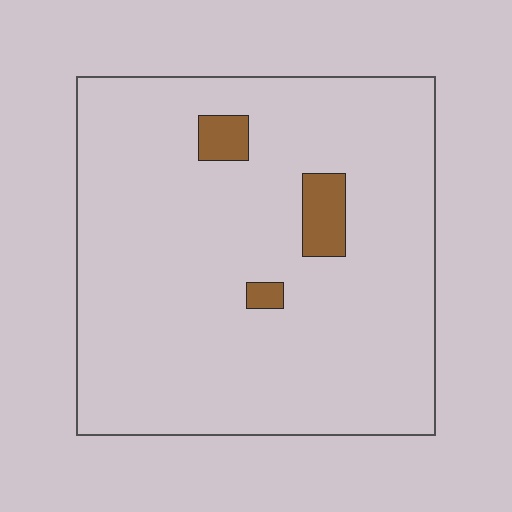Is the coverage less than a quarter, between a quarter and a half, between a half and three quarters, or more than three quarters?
Less than a quarter.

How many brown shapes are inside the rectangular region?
3.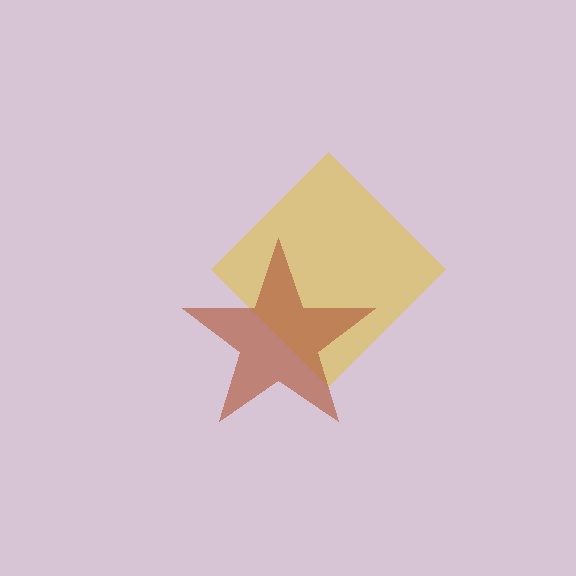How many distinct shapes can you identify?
There are 2 distinct shapes: a yellow diamond, a brown star.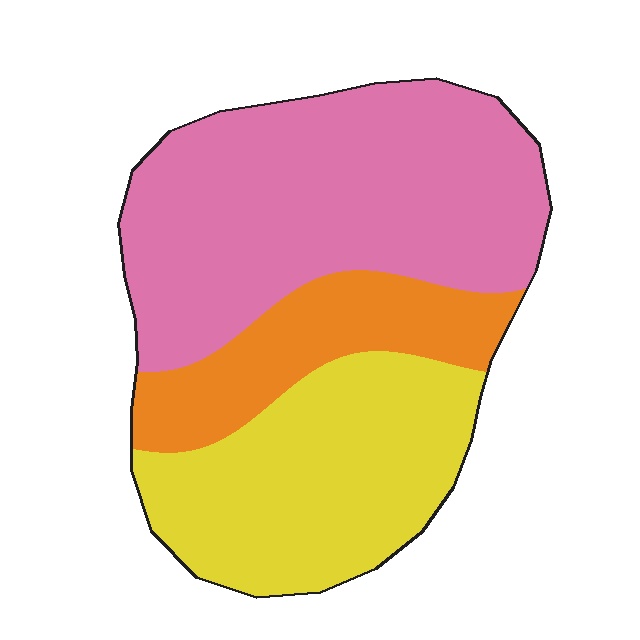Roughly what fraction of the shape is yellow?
Yellow takes up between a sixth and a third of the shape.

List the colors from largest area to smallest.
From largest to smallest: pink, yellow, orange.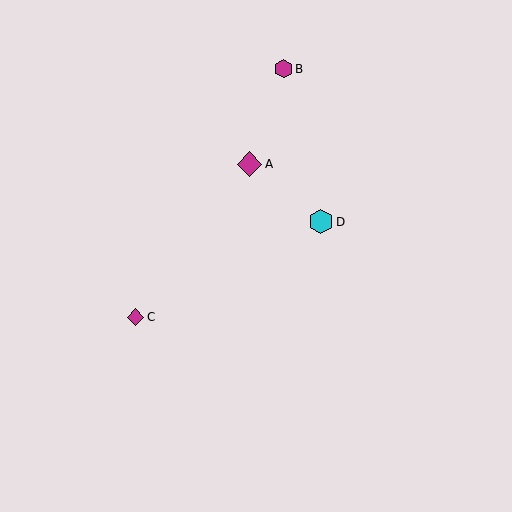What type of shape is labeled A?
Shape A is a magenta diamond.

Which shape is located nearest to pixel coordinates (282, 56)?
The magenta hexagon (labeled B) at (283, 69) is nearest to that location.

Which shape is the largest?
The magenta diamond (labeled A) is the largest.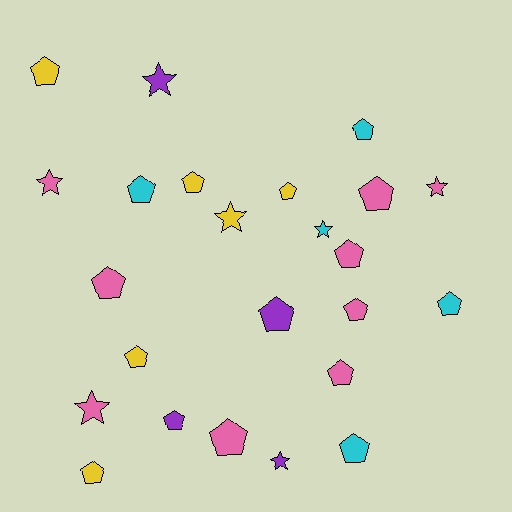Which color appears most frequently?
Pink, with 9 objects.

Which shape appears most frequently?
Pentagon, with 17 objects.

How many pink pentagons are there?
There are 6 pink pentagons.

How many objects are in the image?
There are 24 objects.